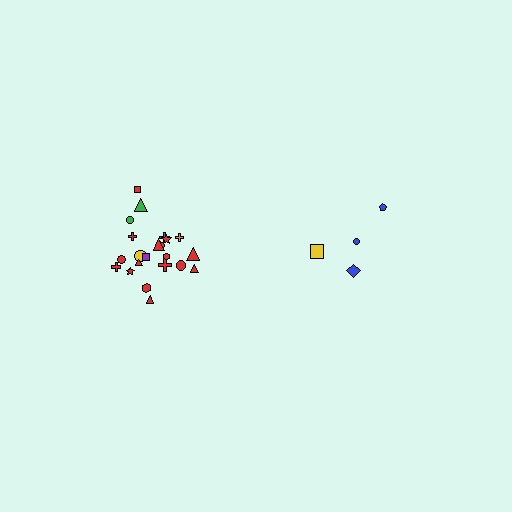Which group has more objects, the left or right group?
The left group.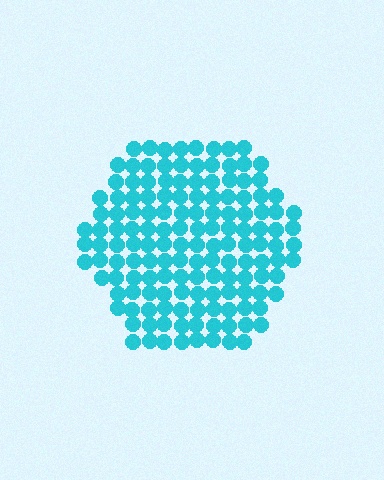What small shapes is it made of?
It is made of small circles.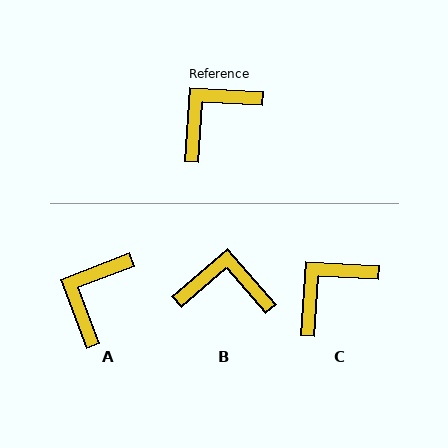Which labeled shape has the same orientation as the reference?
C.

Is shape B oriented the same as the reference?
No, it is off by about 46 degrees.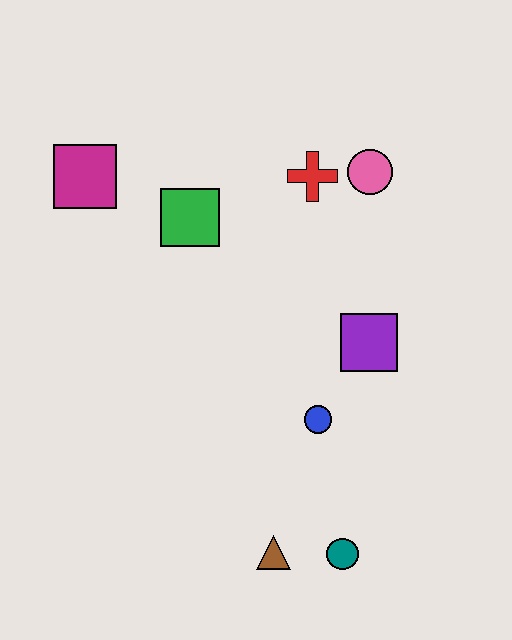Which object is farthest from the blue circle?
The magenta square is farthest from the blue circle.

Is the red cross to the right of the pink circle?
No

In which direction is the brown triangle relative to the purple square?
The brown triangle is below the purple square.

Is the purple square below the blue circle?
No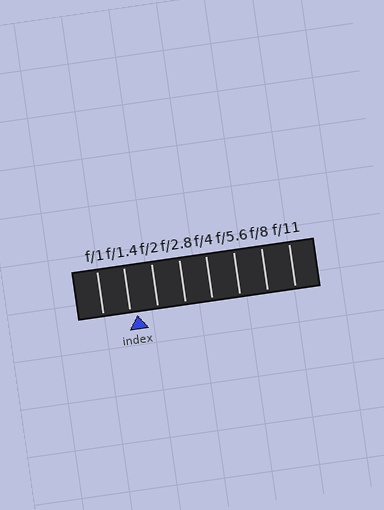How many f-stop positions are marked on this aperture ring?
There are 8 f-stop positions marked.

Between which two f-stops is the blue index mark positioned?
The index mark is between f/1.4 and f/2.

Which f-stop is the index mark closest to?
The index mark is closest to f/1.4.